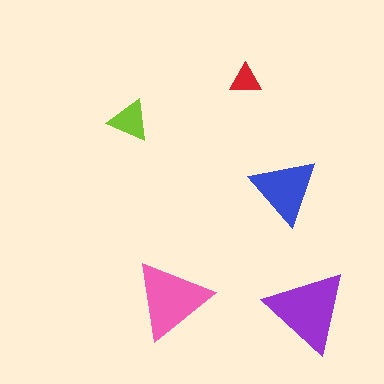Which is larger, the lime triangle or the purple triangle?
The purple one.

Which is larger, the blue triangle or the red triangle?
The blue one.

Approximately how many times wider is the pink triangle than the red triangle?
About 2.5 times wider.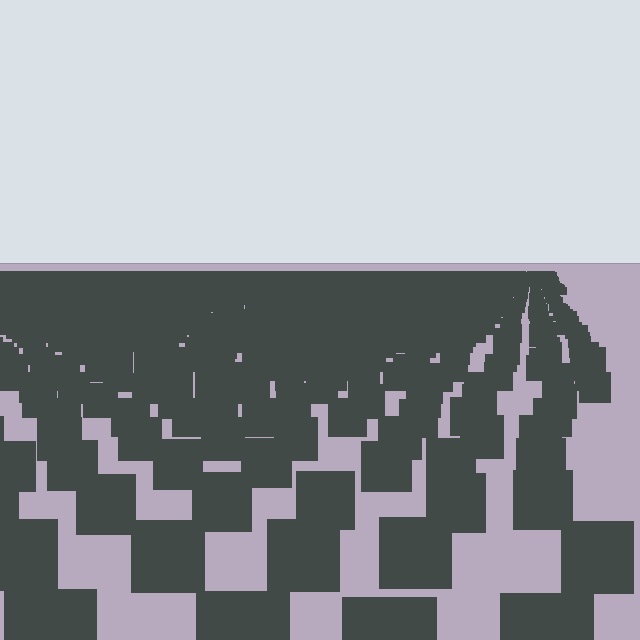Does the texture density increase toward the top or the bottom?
Density increases toward the top.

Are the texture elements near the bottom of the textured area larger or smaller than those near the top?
Larger. Near the bottom, elements are closer to the viewer and appear at a bigger on-screen size.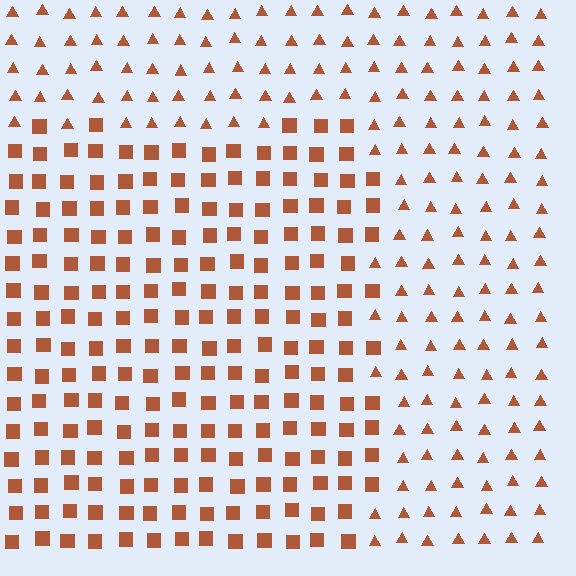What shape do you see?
I see a rectangle.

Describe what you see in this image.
The image is filled with small brown elements arranged in a uniform grid. A rectangle-shaped region contains squares, while the surrounding area contains triangles. The boundary is defined purely by the change in element shape.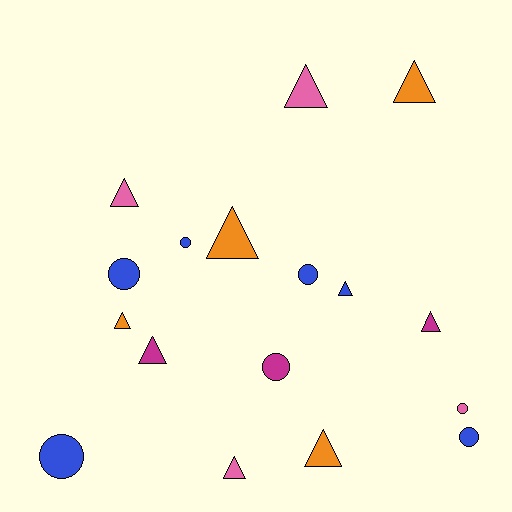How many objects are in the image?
There are 17 objects.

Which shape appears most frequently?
Triangle, with 10 objects.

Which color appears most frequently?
Blue, with 6 objects.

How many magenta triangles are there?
There are 2 magenta triangles.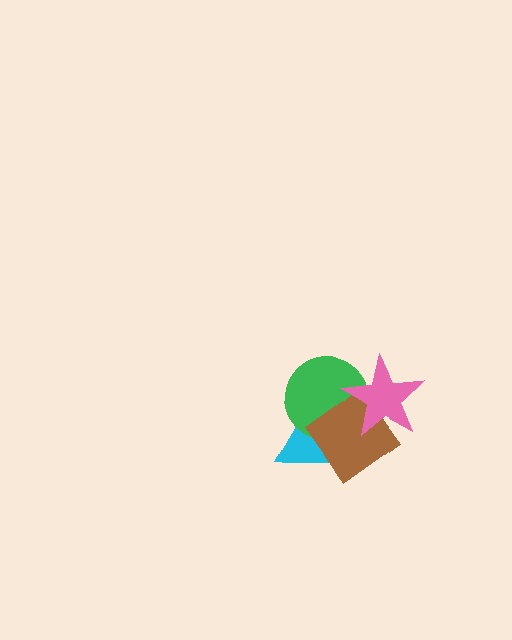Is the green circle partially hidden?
Yes, it is partially covered by another shape.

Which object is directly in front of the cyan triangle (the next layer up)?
The green circle is directly in front of the cyan triangle.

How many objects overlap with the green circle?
3 objects overlap with the green circle.